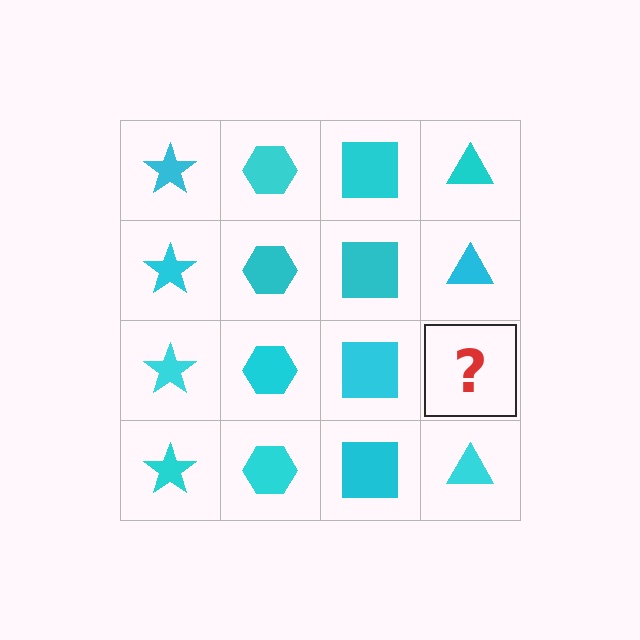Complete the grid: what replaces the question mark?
The question mark should be replaced with a cyan triangle.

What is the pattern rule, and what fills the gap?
The rule is that each column has a consistent shape. The gap should be filled with a cyan triangle.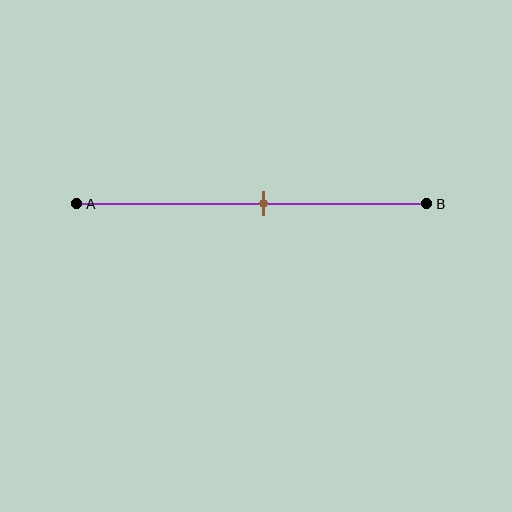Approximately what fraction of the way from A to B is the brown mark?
The brown mark is approximately 55% of the way from A to B.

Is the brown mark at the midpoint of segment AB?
No, the mark is at about 55% from A, not at the 50% midpoint.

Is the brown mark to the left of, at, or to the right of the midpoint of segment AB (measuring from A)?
The brown mark is to the right of the midpoint of segment AB.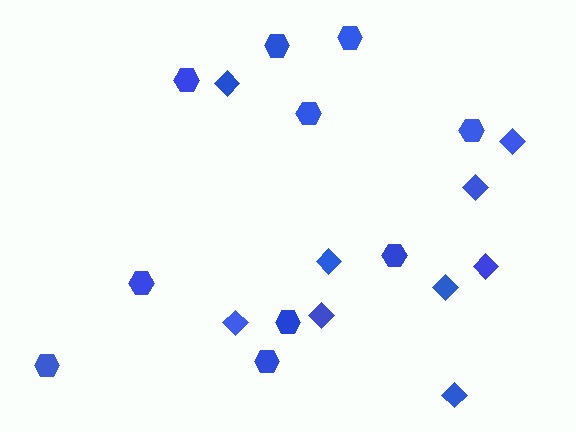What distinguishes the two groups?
There are 2 groups: one group of hexagons (10) and one group of diamonds (9).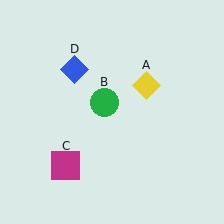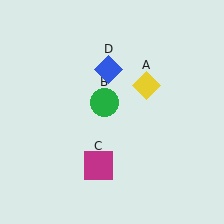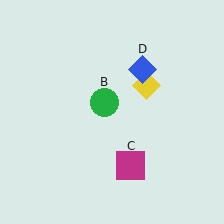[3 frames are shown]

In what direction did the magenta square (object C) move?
The magenta square (object C) moved right.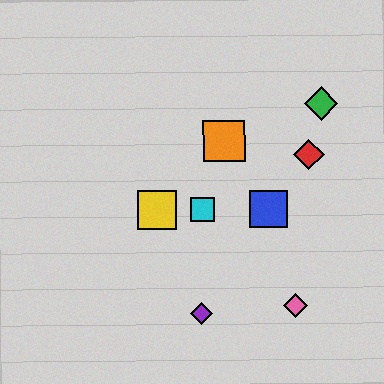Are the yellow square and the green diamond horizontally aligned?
No, the yellow square is at y≈210 and the green diamond is at y≈103.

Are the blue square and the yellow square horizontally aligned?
Yes, both are at y≈209.